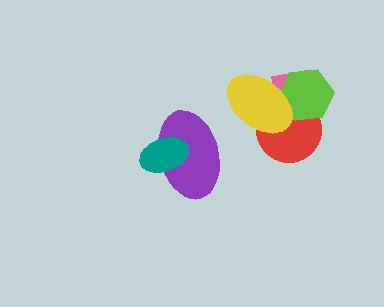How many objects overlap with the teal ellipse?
1 object overlaps with the teal ellipse.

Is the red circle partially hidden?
Yes, it is partially covered by another shape.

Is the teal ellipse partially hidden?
No, no other shape covers it.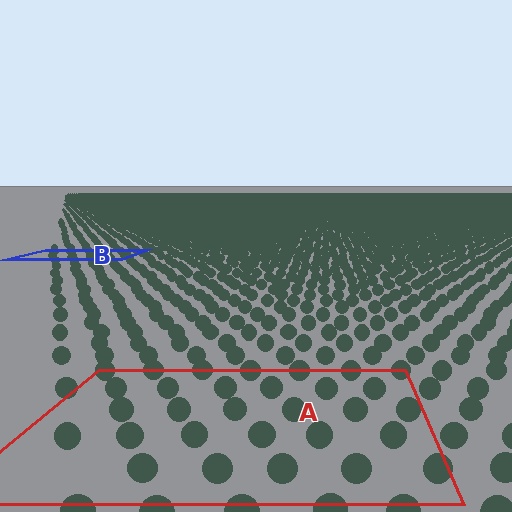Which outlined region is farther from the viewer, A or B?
Region B is farther from the viewer — the texture elements inside it appear smaller and more densely packed.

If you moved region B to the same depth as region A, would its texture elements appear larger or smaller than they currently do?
They would appear larger. At a closer depth, the same texture elements are projected at a bigger on-screen size.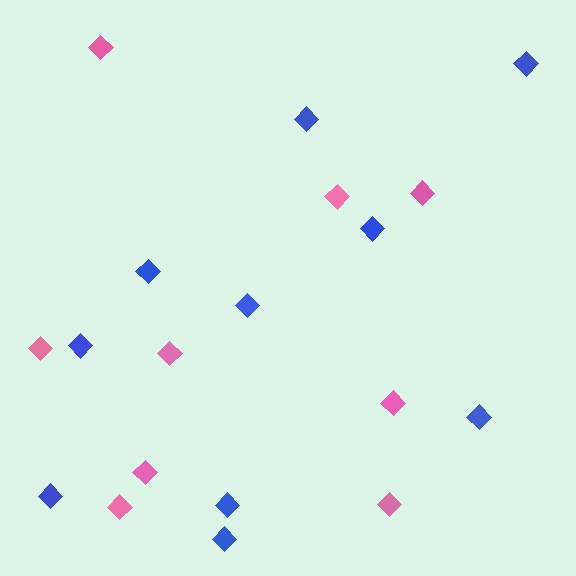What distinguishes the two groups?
There are 2 groups: one group of blue diamonds (10) and one group of pink diamonds (9).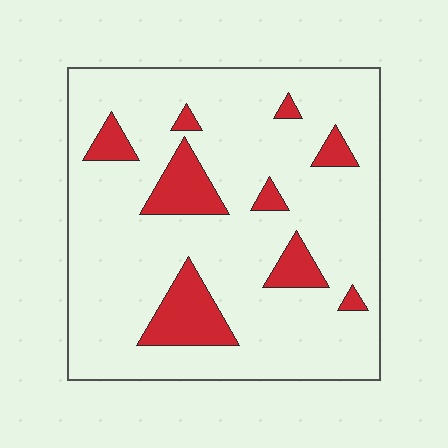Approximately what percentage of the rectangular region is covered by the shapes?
Approximately 15%.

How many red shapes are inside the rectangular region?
9.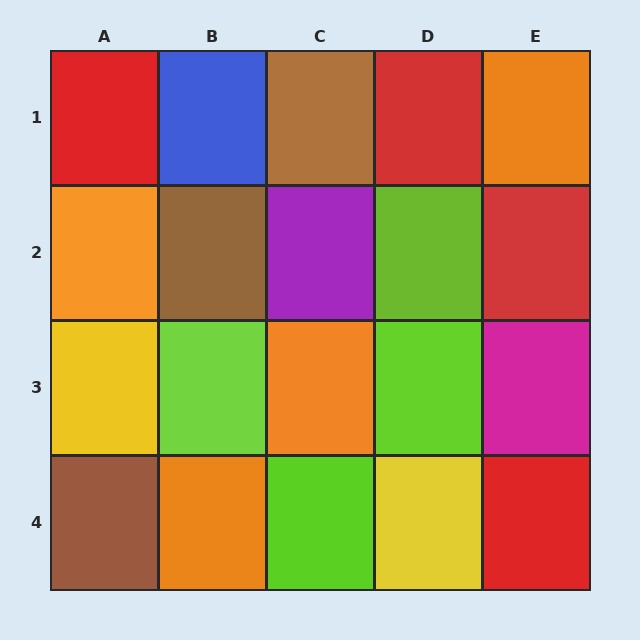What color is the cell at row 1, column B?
Blue.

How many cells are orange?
4 cells are orange.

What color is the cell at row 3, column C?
Orange.